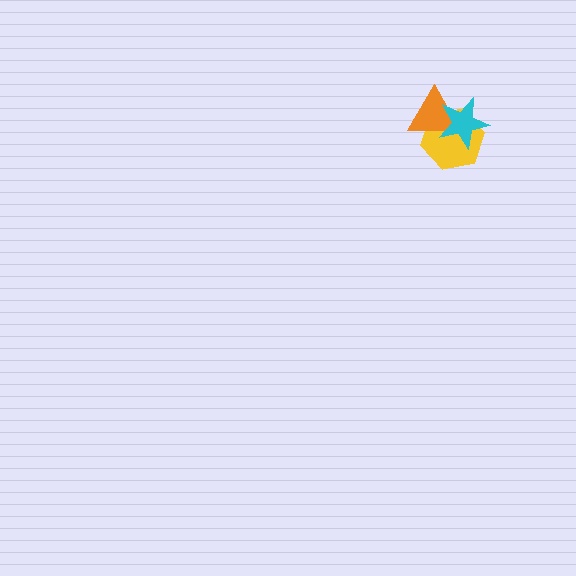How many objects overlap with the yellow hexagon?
2 objects overlap with the yellow hexagon.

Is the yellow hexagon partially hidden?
Yes, it is partially covered by another shape.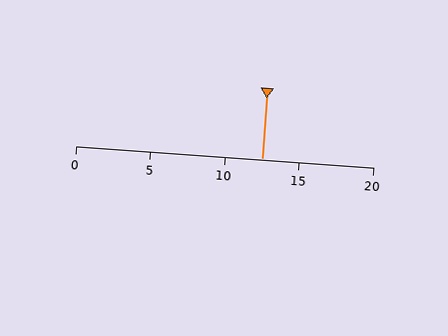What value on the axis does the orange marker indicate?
The marker indicates approximately 12.5.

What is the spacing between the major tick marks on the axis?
The major ticks are spaced 5 apart.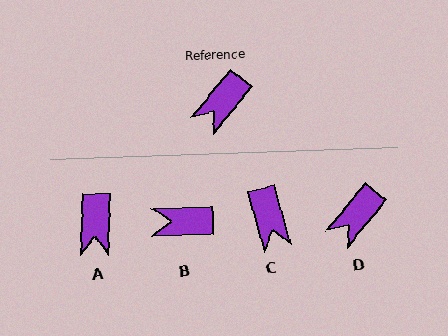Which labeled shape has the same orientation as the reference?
D.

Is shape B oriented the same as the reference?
No, it is off by about 49 degrees.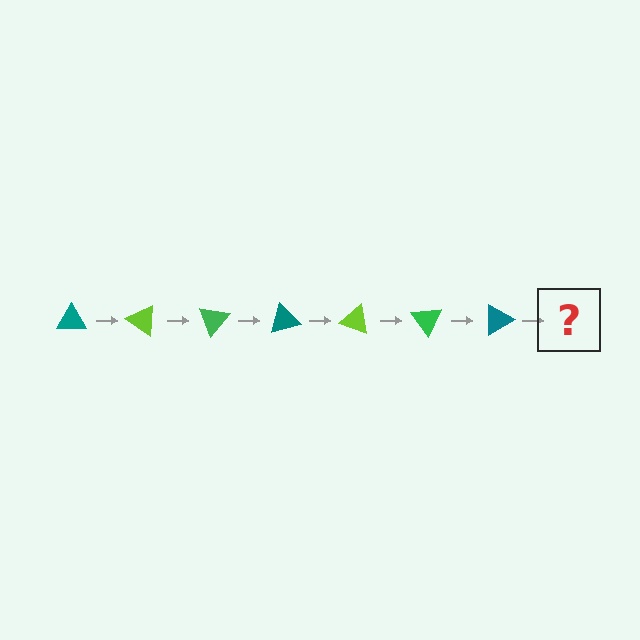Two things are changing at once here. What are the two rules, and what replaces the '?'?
The two rules are that it rotates 35 degrees each step and the color cycles through teal, lime, and green. The '?' should be a lime triangle, rotated 245 degrees from the start.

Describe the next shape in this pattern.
It should be a lime triangle, rotated 245 degrees from the start.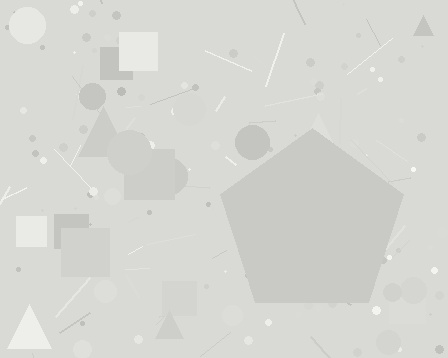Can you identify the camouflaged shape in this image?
The camouflaged shape is a pentagon.